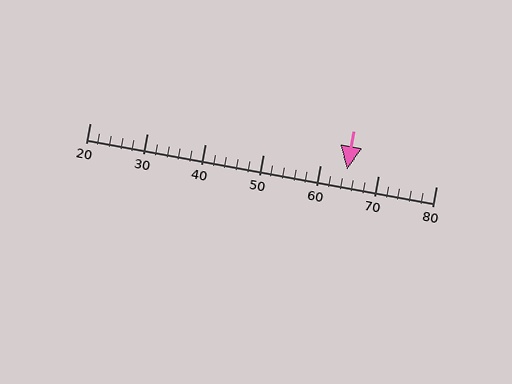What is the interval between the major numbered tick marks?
The major tick marks are spaced 10 units apart.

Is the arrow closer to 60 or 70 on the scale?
The arrow is closer to 60.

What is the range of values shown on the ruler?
The ruler shows values from 20 to 80.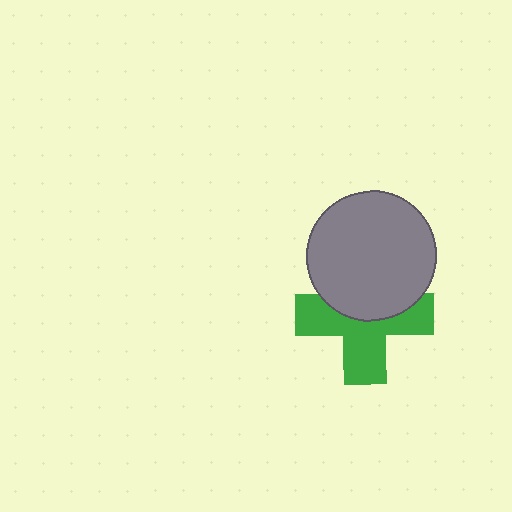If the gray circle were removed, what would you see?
You would see the complete green cross.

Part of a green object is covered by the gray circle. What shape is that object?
It is a cross.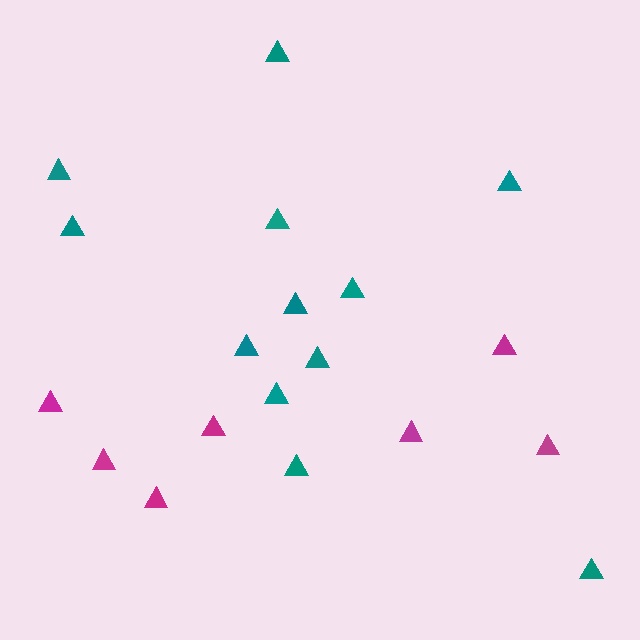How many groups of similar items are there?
There are 2 groups: one group of magenta triangles (7) and one group of teal triangles (12).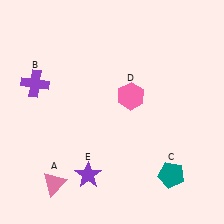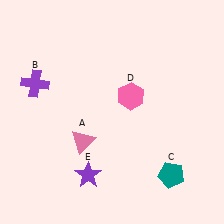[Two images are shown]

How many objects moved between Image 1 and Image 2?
1 object moved between the two images.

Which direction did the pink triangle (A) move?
The pink triangle (A) moved up.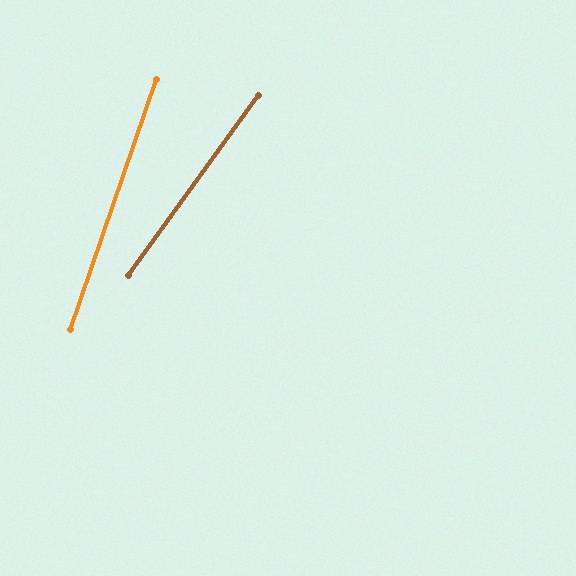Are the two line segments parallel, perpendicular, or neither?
Neither parallel nor perpendicular — they differ by about 17°.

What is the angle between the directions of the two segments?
Approximately 17 degrees.